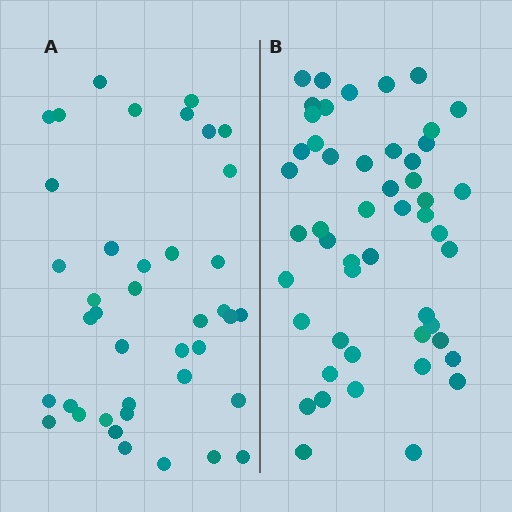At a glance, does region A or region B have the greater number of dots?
Region B (the right region) has more dots.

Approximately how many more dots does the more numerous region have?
Region B has roughly 10 or so more dots than region A.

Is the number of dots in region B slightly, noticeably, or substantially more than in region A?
Region B has noticeably more, but not dramatically so. The ratio is roughly 1.2 to 1.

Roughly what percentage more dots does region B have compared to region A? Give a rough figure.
About 25% more.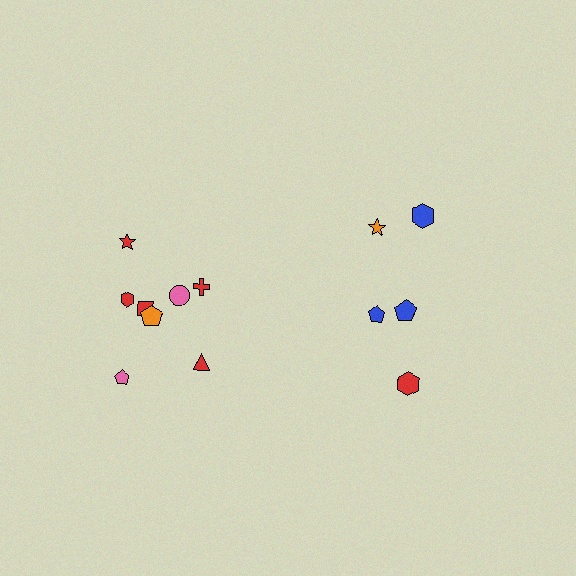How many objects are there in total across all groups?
There are 13 objects.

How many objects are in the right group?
There are 5 objects.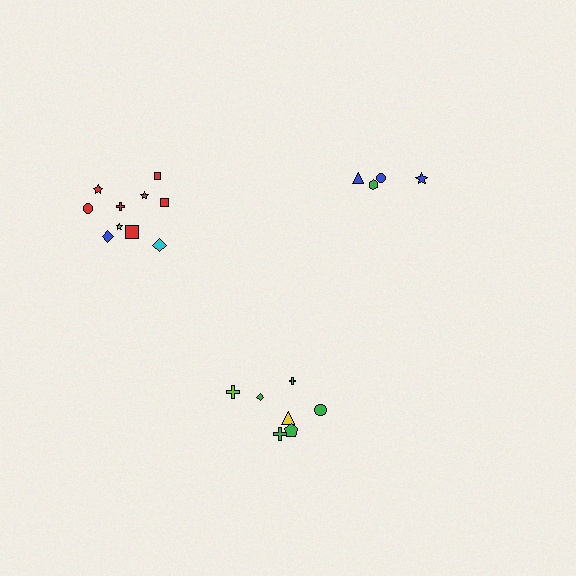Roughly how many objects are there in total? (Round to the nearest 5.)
Roughly 20 objects in total.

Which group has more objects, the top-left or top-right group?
The top-left group.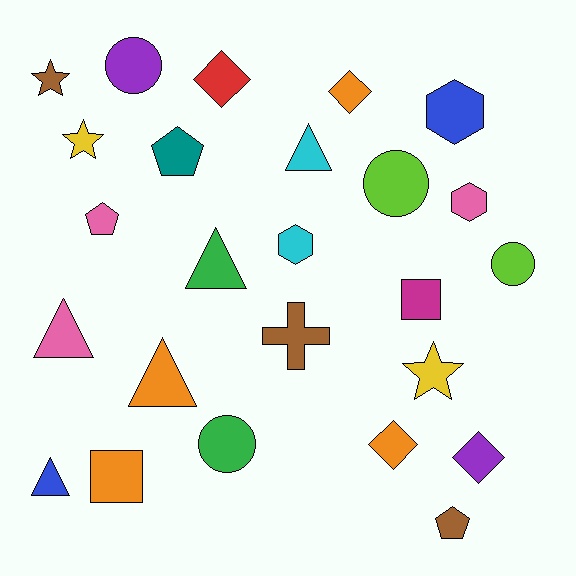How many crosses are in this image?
There is 1 cross.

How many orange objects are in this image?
There are 4 orange objects.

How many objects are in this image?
There are 25 objects.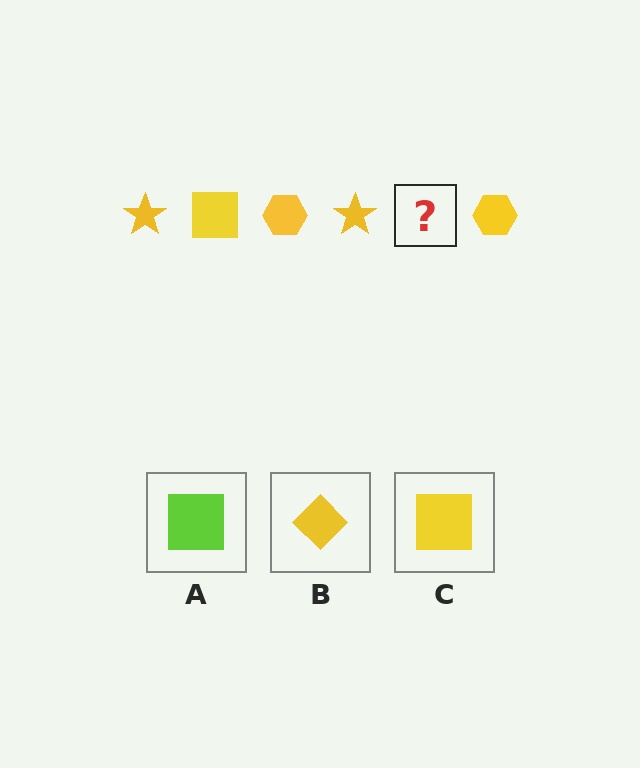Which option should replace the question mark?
Option C.